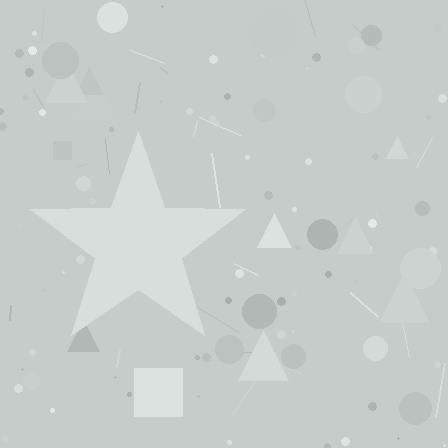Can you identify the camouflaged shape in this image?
The camouflaged shape is a star.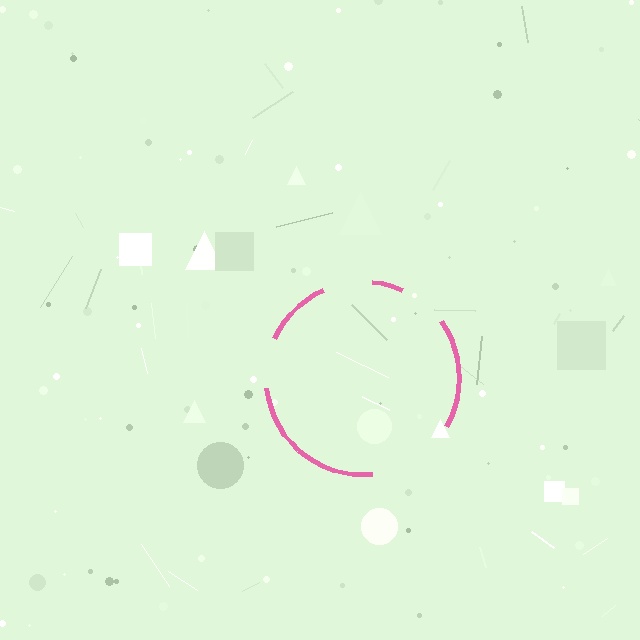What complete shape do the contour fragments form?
The contour fragments form a circle.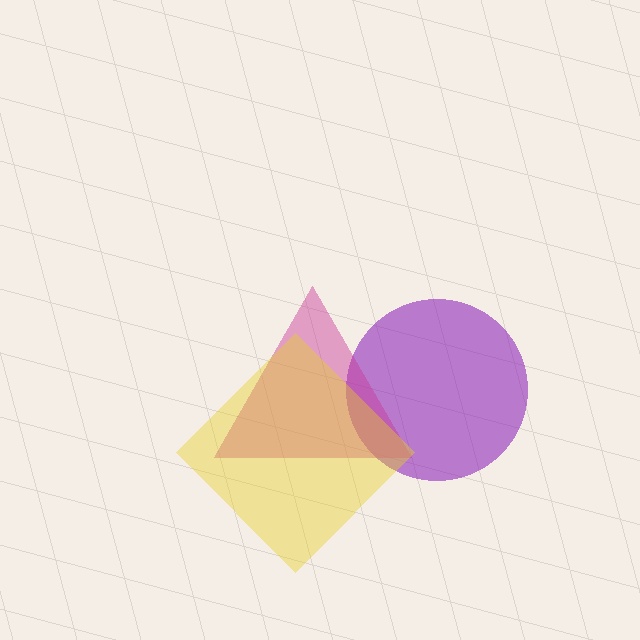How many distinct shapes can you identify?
There are 3 distinct shapes: a purple circle, a magenta triangle, a yellow diamond.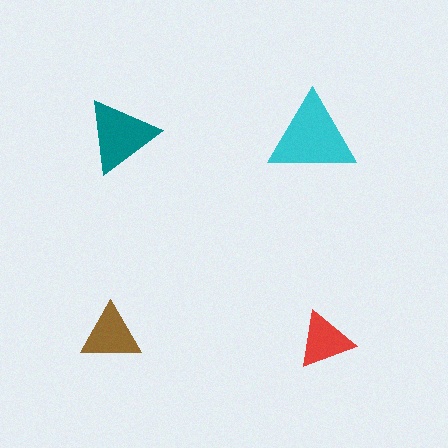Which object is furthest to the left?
The brown triangle is leftmost.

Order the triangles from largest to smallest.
the cyan one, the teal one, the brown one, the red one.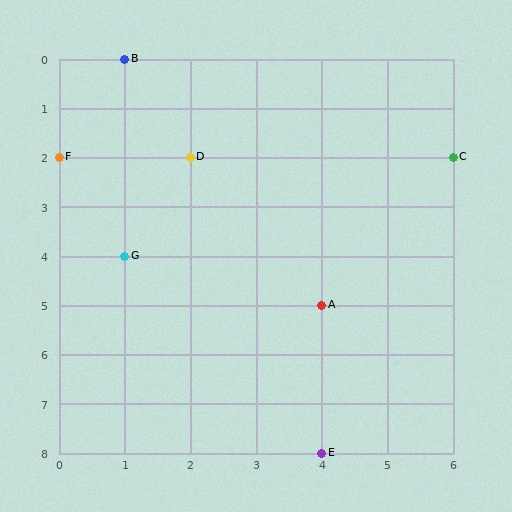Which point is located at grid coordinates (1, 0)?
Point B is at (1, 0).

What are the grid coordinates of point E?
Point E is at grid coordinates (4, 8).